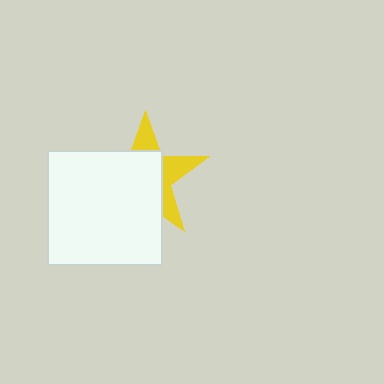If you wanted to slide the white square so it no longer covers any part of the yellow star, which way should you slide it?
Slide it toward the lower-left — that is the most direct way to separate the two shapes.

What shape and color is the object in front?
The object in front is a white square.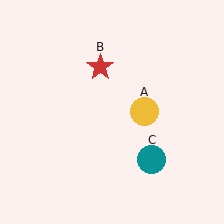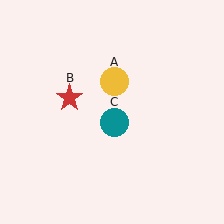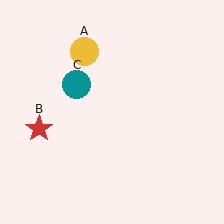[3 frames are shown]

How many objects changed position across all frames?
3 objects changed position: yellow circle (object A), red star (object B), teal circle (object C).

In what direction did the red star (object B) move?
The red star (object B) moved down and to the left.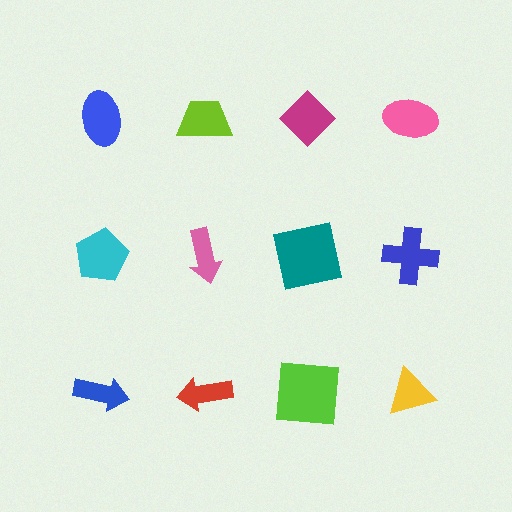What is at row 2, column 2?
A pink arrow.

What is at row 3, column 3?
A lime square.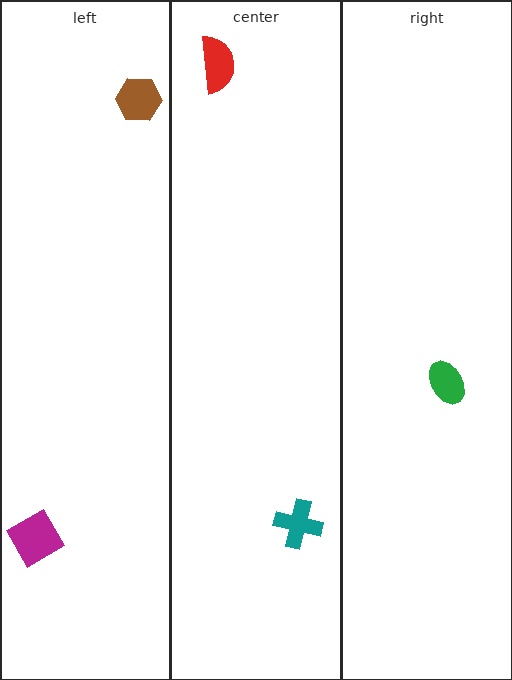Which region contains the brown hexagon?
The left region.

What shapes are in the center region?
The teal cross, the red semicircle.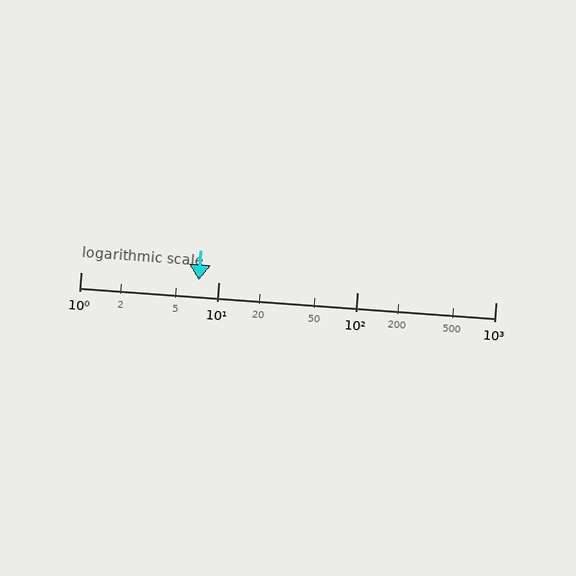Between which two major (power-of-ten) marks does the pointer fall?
The pointer is between 1 and 10.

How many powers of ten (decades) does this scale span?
The scale spans 3 decades, from 1 to 1000.